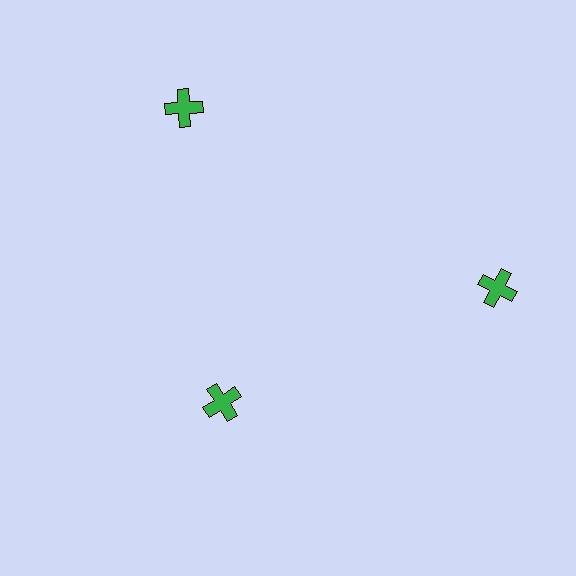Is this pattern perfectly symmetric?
No. The 3 green crosses are arranged in a ring, but one element near the 7 o'clock position is pulled inward toward the center, breaking the 3-fold rotational symmetry.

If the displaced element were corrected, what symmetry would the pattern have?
It would have 3-fold rotational symmetry — the pattern would map onto itself every 120 degrees.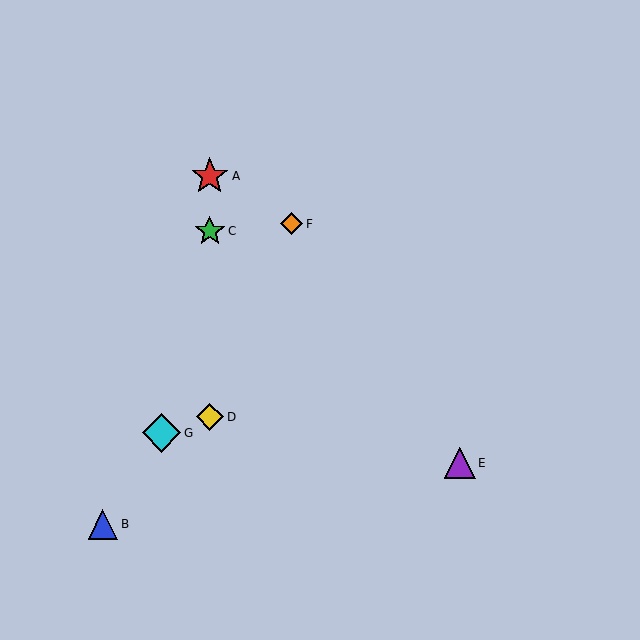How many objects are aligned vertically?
3 objects (A, C, D) are aligned vertically.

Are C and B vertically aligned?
No, C is at x≈210 and B is at x≈103.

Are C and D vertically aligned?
Yes, both are at x≈210.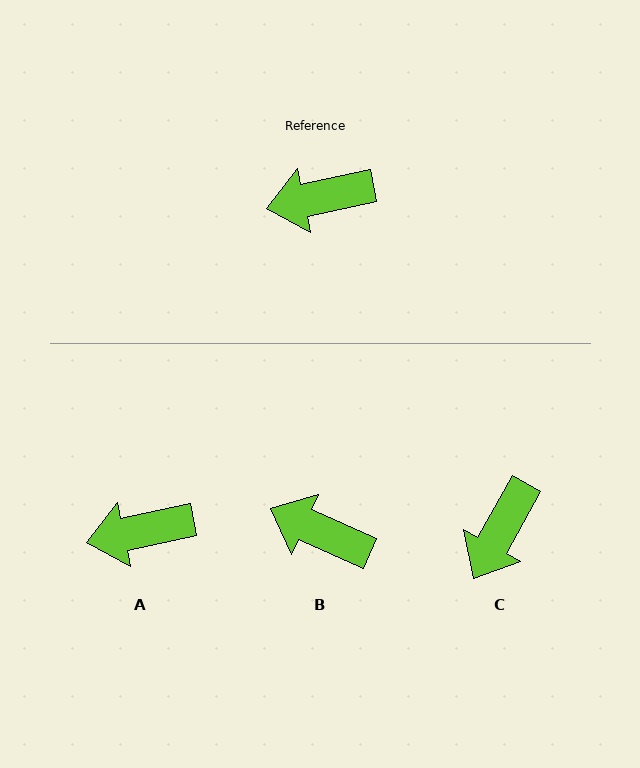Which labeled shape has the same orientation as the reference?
A.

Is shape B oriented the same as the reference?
No, it is off by about 36 degrees.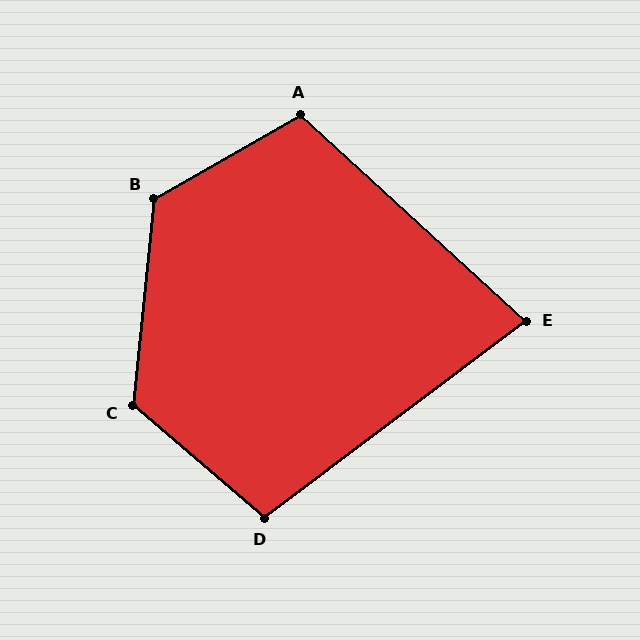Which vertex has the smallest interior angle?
E, at approximately 79 degrees.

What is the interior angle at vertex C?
Approximately 125 degrees (obtuse).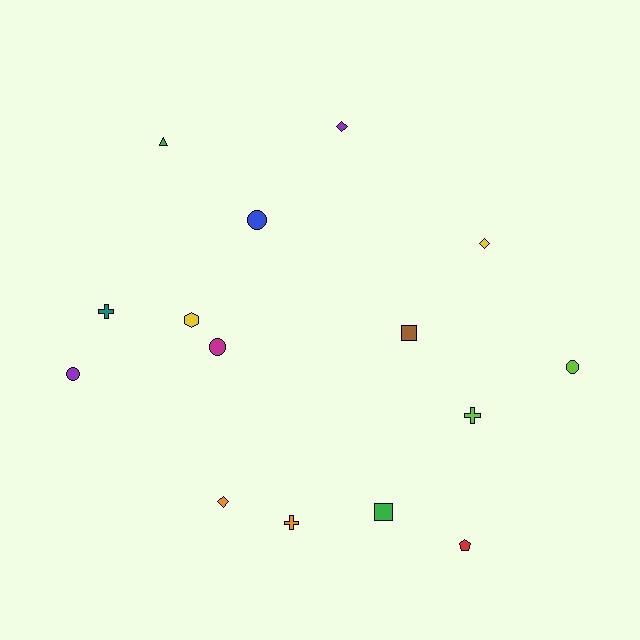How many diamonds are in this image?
There are 3 diamonds.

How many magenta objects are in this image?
There is 1 magenta object.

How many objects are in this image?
There are 15 objects.